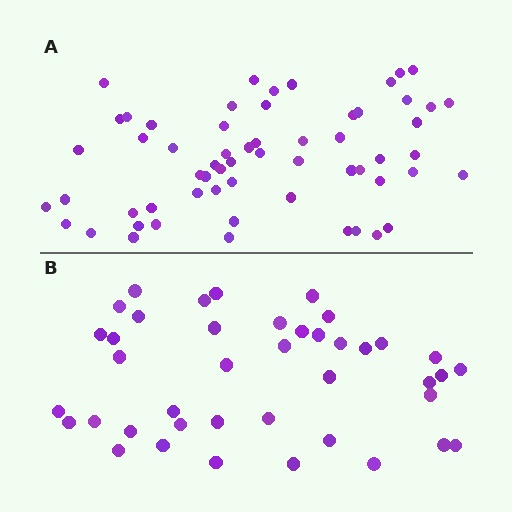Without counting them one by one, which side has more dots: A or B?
Region A (the top region) has more dots.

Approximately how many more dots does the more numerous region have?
Region A has approximately 20 more dots than region B.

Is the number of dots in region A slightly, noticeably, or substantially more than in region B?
Region A has substantially more. The ratio is roughly 1.5 to 1.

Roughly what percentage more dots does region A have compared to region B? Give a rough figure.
About 45% more.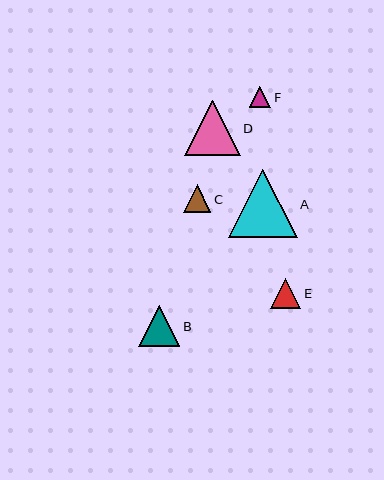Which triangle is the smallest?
Triangle F is the smallest with a size of approximately 22 pixels.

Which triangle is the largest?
Triangle A is the largest with a size of approximately 69 pixels.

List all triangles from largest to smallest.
From largest to smallest: A, D, B, E, C, F.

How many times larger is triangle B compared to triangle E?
Triangle B is approximately 1.4 times the size of triangle E.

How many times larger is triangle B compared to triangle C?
Triangle B is approximately 1.5 times the size of triangle C.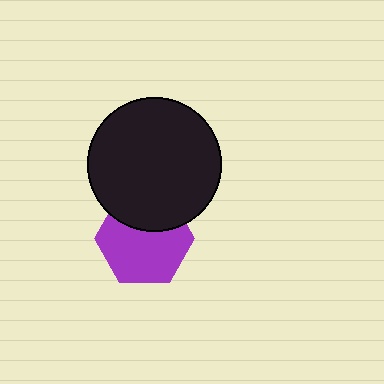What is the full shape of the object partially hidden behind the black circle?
The partially hidden object is a purple hexagon.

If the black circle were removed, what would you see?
You would see the complete purple hexagon.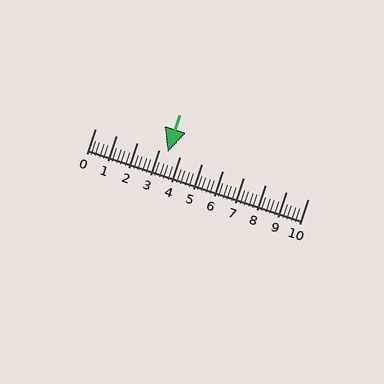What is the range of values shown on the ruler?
The ruler shows values from 0 to 10.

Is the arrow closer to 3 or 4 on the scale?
The arrow is closer to 3.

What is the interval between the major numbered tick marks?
The major tick marks are spaced 1 units apart.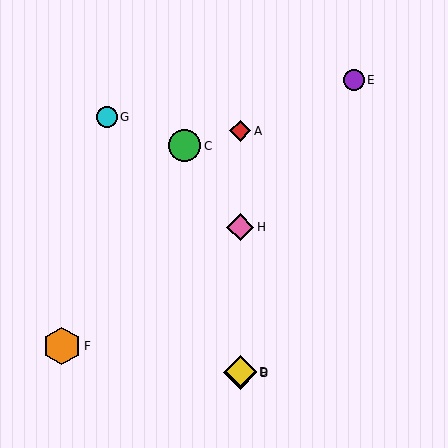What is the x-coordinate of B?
Object B is at x≈240.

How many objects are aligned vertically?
4 objects (A, B, D, H) are aligned vertically.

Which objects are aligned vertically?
Objects A, B, D, H are aligned vertically.